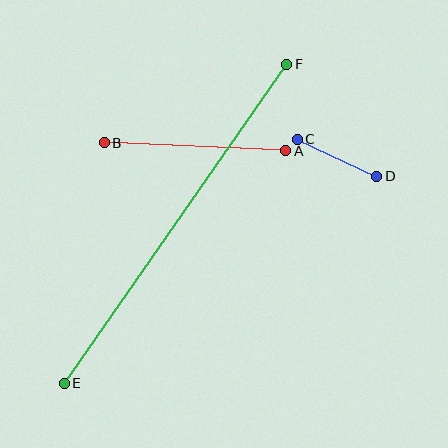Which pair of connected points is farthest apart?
Points E and F are farthest apart.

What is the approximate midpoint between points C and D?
The midpoint is at approximately (337, 158) pixels.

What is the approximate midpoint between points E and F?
The midpoint is at approximately (176, 224) pixels.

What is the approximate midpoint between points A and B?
The midpoint is at approximately (195, 147) pixels.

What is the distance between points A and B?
The distance is approximately 182 pixels.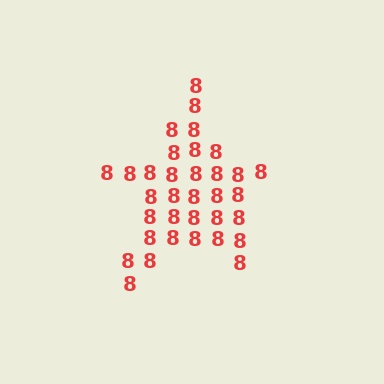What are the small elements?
The small elements are digit 8's.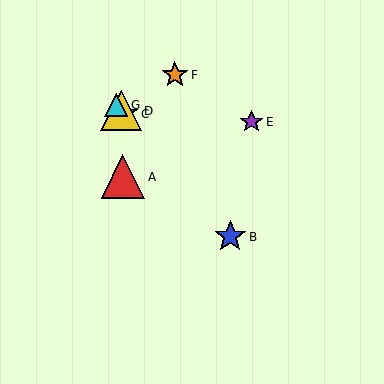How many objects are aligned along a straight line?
4 objects (B, C, D, G) are aligned along a straight line.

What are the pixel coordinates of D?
Object D is at (121, 111).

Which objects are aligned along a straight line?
Objects B, C, D, G are aligned along a straight line.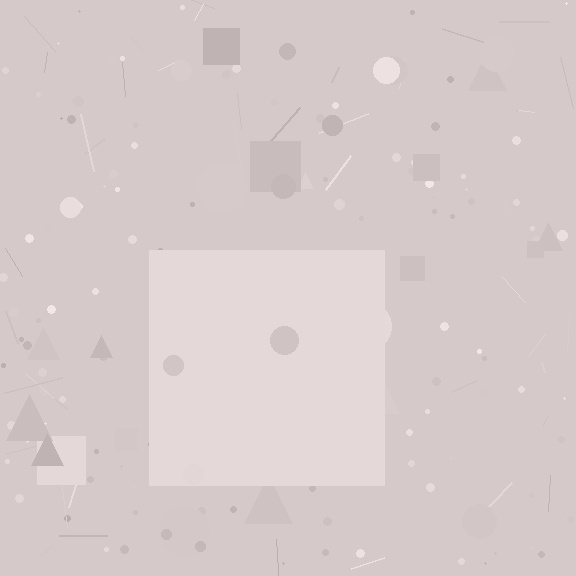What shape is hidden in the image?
A square is hidden in the image.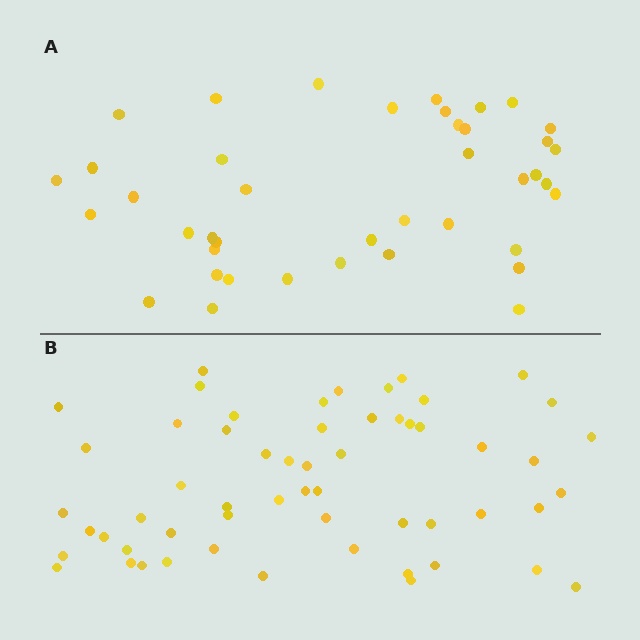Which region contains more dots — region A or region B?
Region B (the bottom region) has more dots.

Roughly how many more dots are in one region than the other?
Region B has approximately 15 more dots than region A.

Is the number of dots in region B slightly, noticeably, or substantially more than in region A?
Region B has noticeably more, but not dramatically so. The ratio is roughly 1.4 to 1.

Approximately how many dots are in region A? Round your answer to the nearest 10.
About 40 dots. (The exact count is 41, which rounds to 40.)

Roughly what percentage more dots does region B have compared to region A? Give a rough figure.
About 40% more.